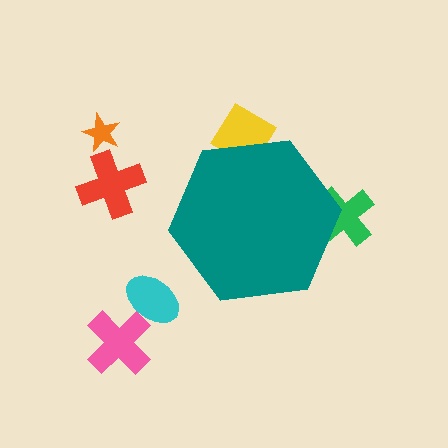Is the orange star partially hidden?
No, the orange star is fully visible.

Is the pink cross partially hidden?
No, the pink cross is fully visible.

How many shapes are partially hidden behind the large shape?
2 shapes are partially hidden.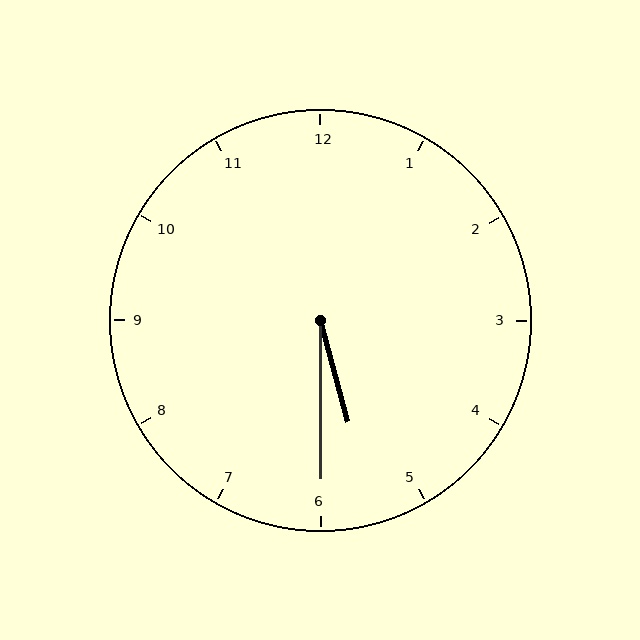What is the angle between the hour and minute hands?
Approximately 15 degrees.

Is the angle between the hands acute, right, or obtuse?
It is acute.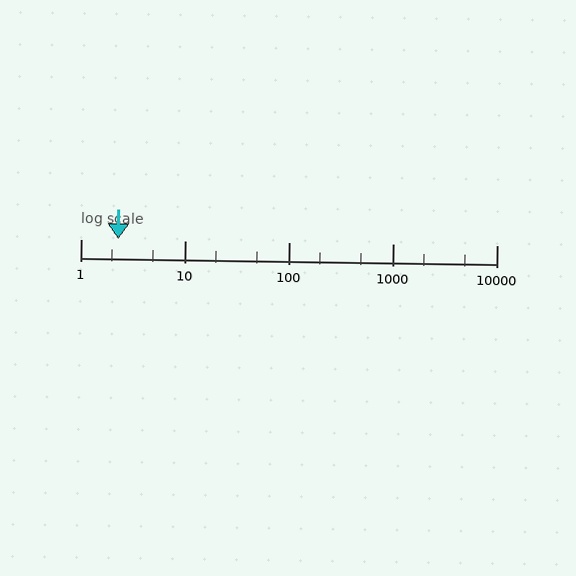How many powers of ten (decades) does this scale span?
The scale spans 4 decades, from 1 to 10000.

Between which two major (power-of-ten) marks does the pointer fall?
The pointer is between 1 and 10.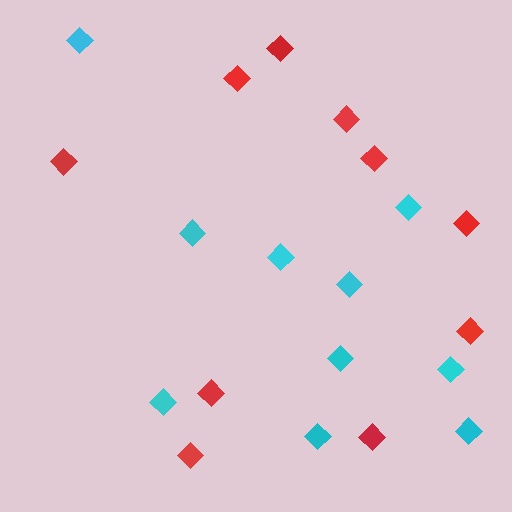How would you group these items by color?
There are 2 groups: one group of cyan diamonds (10) and one group of red diamonds (10).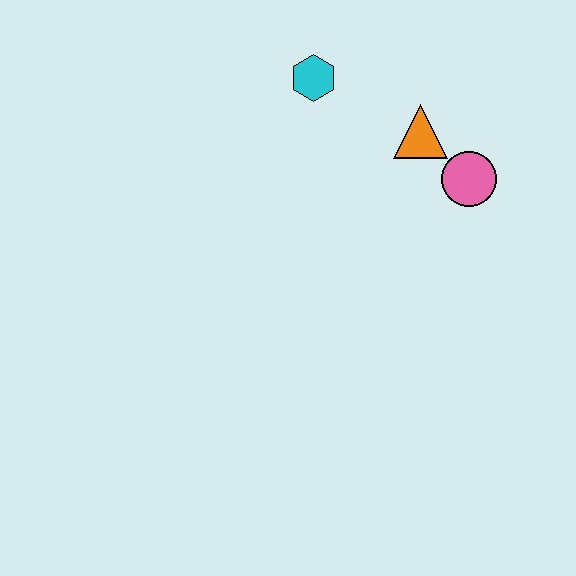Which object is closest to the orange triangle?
The pink circle is closest to the orange triangle.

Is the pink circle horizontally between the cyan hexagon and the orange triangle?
No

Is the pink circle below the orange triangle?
Yes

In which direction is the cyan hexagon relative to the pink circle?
The cyan hexagon is to the left of the pink circle.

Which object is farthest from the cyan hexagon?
The pink circle is farthest from the cyan hexagon.